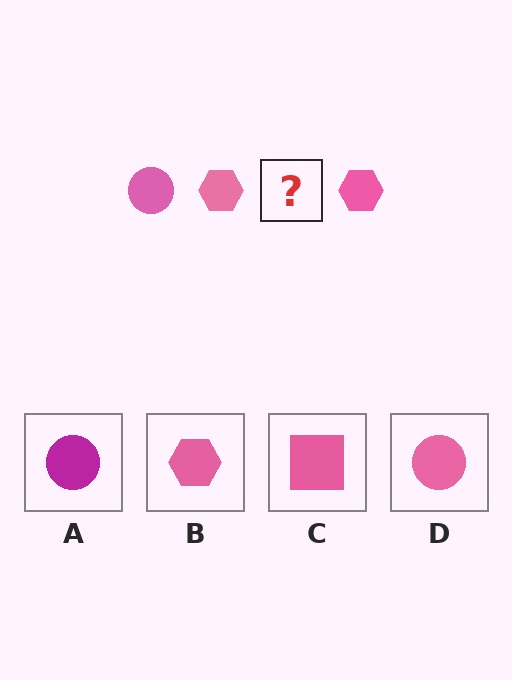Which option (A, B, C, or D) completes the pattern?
D.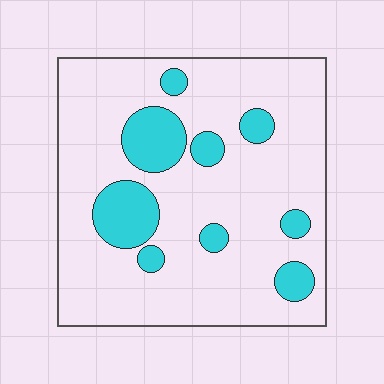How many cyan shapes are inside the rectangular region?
9.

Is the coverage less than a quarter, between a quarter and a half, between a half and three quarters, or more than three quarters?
Less than a quarter.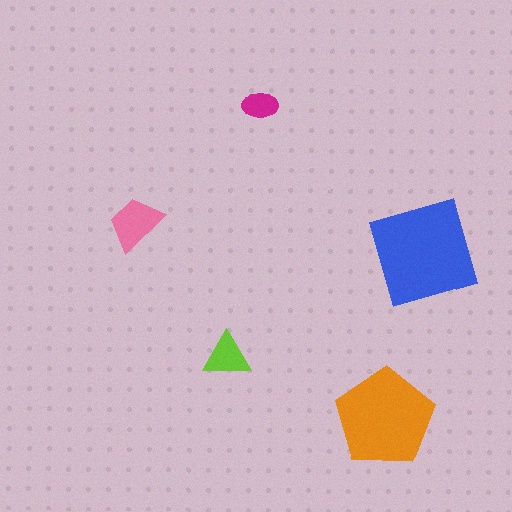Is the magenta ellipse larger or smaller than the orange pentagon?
Smaller.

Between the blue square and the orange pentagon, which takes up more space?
The blue square.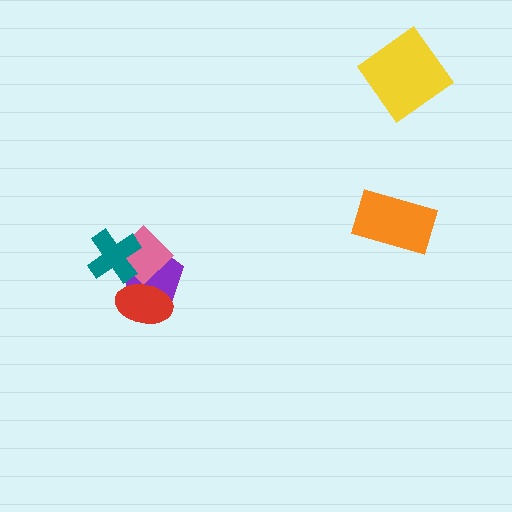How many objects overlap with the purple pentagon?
3 objects overlap with the purple pentagon.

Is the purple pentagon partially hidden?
Yes, it is partially covered by another shape.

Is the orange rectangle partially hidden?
No, no other shape covers it.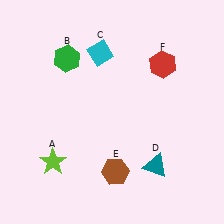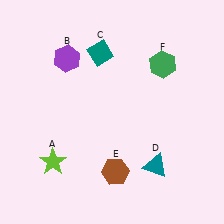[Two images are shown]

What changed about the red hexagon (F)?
In Image 1, F is red. In Image 2, it changed to green.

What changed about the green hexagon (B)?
In Image 1, B is green. In Image 2, it changed to purple.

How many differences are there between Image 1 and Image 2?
There are 3 differences between the two images.